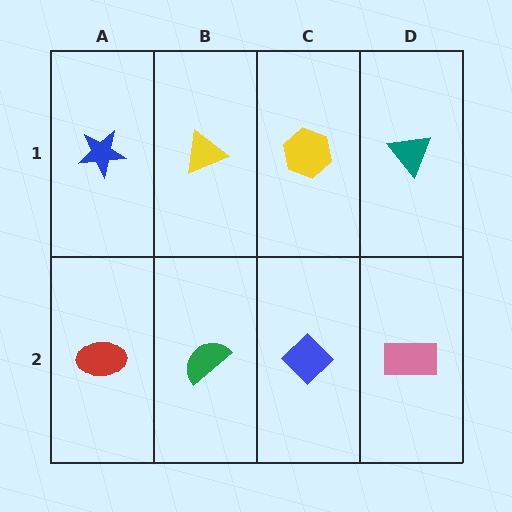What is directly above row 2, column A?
A blue star.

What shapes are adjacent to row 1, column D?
A pink rectangle (row 2, column D), a yellow hexagon (row 1, column C).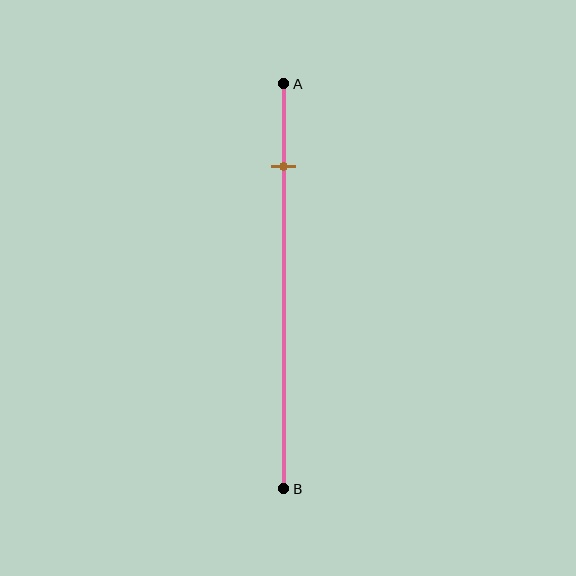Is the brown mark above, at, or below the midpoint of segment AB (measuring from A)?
The brown mark is above the midpoint of segment AB.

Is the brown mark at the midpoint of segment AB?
No, the mark is at about 20% from A, not at the 50% midpoint.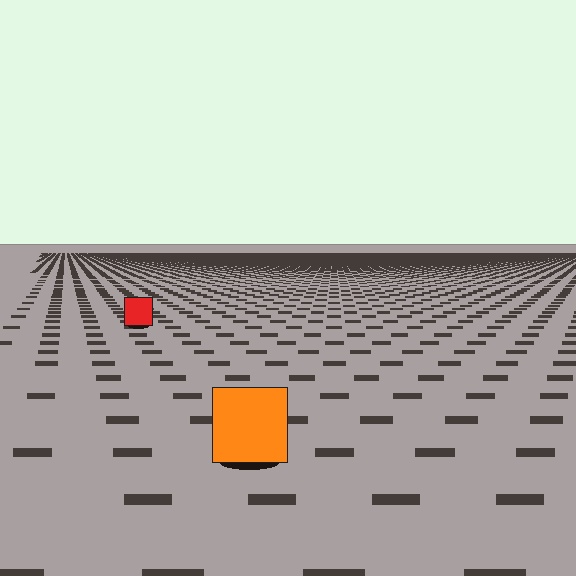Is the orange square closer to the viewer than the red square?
Yes. The orange square is closer — you can tell from the texture gradient: the ground texture is coarser near it.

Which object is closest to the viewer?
The orange square is closest. The texture marks near it are larger and more spread out.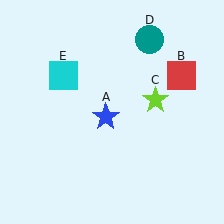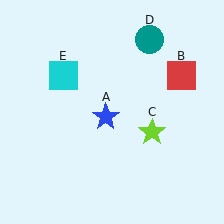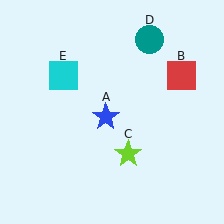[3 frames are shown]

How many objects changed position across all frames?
1 object changed position: lime star (object C).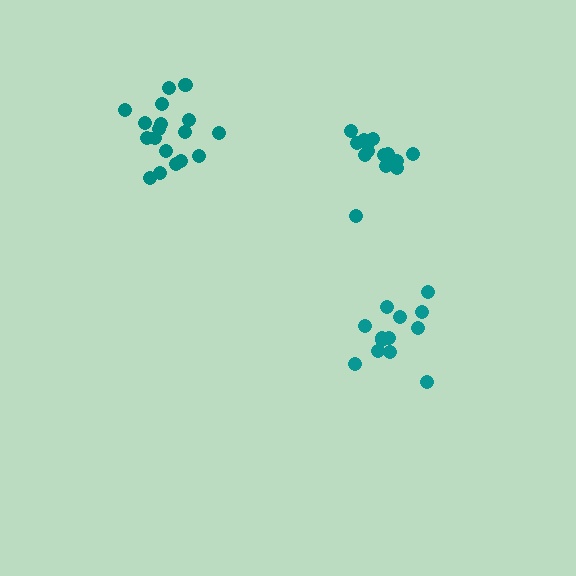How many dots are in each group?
Group 1: 13 dots, Group 2: 18 dots, Group 3: 15 dots (46 total).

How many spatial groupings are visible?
There are 3 spatial groupings.